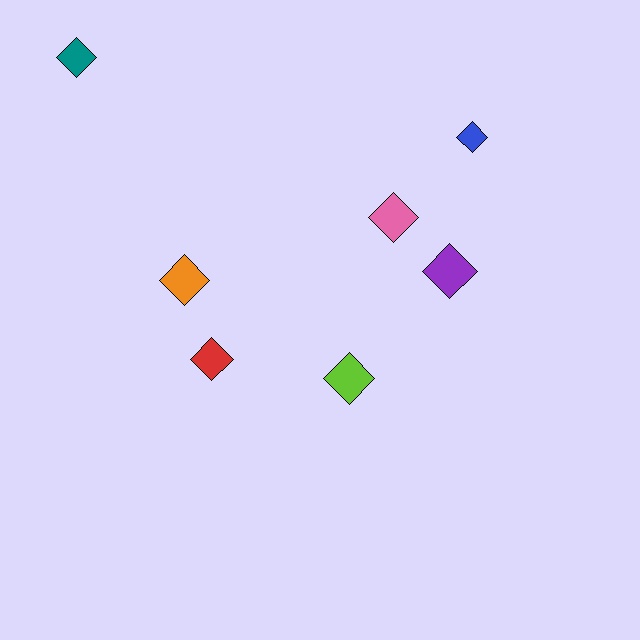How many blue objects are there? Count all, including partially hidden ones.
There is 1 blue object.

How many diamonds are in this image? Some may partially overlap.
There are 7 diamonds.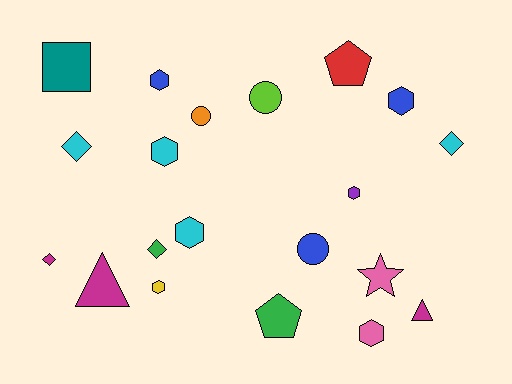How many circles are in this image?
There are 3 circles.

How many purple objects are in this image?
There is 1 purple object.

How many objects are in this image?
There are 20 objects.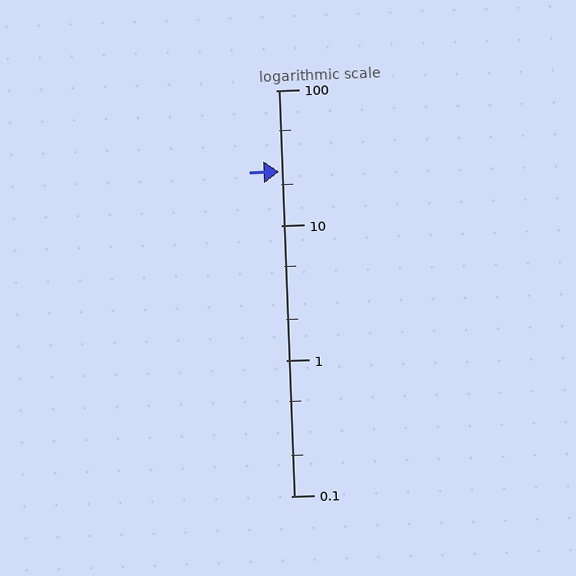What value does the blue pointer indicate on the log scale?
The pointer indicates approximately 25.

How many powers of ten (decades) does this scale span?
The scale spans 3 decades, from 0.1 to 100.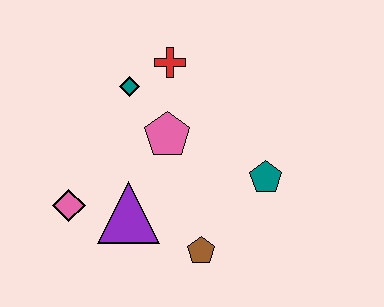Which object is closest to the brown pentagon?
The purple triangle is closest to the brown pentagon.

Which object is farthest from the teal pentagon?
The pink diamond is farthest from the teal pentagon.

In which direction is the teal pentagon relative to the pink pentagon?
The teal pentagon is to the right of the pink pentagon.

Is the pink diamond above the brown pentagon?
Yes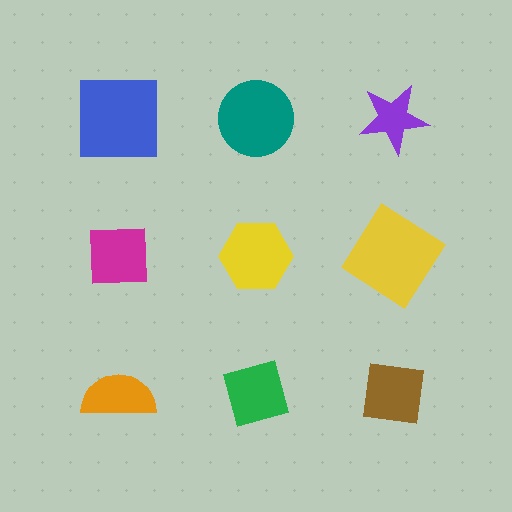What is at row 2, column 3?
A yellow diamond.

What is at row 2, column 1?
A magenta square.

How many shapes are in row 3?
3 shapes.